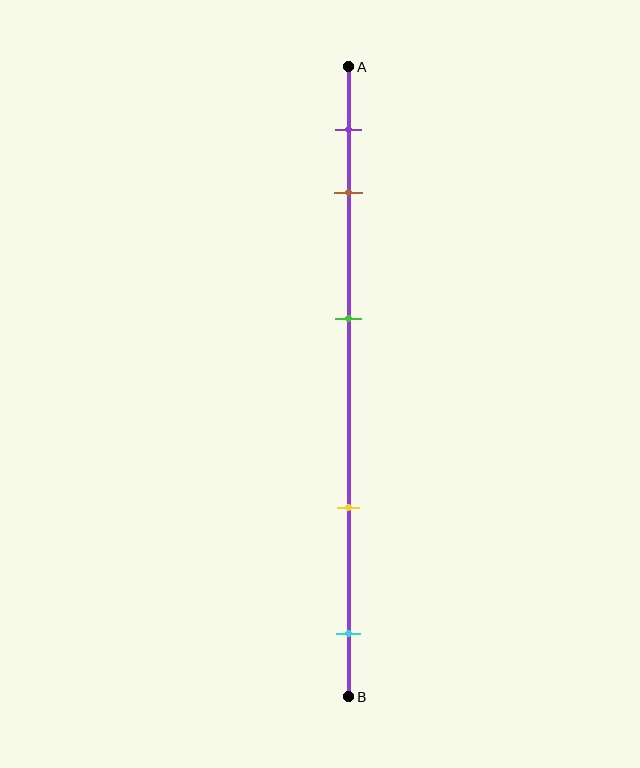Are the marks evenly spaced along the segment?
No, the marks are not evenly spaced.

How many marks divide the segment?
There are 5 marks dividing the segment.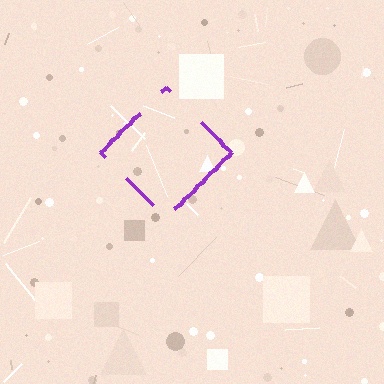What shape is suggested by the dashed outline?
The dashed outline suggests a diamond.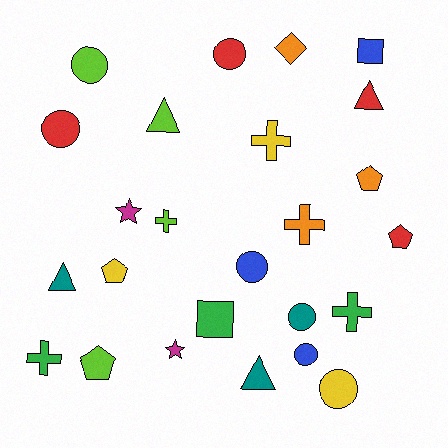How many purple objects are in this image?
There are no purple objects.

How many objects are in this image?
There are 25 objects.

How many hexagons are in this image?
There are no hexagons.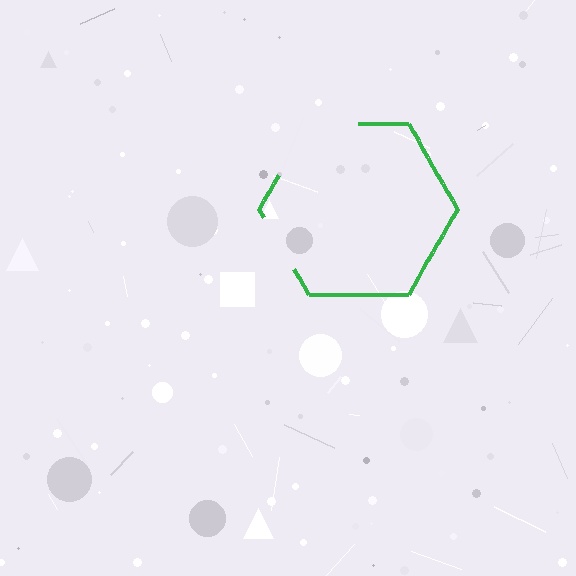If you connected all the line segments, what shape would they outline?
They would outline a hexagon.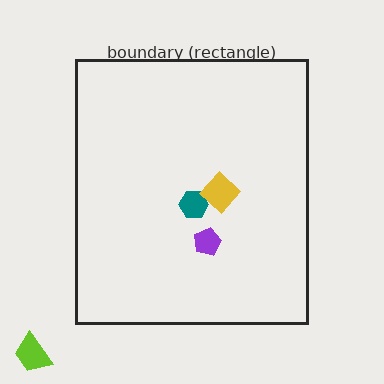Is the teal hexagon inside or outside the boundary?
Inside.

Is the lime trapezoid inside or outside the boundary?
Outside.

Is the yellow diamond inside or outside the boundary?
Inside.